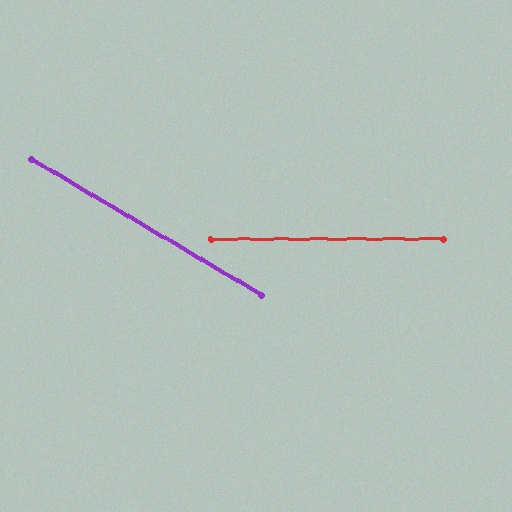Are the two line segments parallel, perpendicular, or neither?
Neither parallel nor perpendicular — they differ by about 31°.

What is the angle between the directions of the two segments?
Approximately 31 degrees.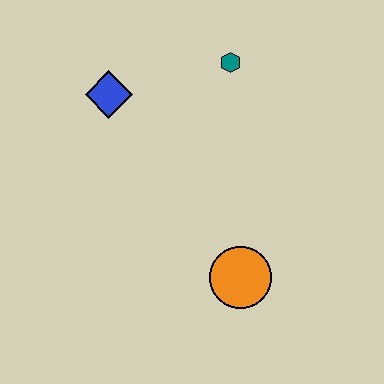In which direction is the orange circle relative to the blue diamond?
The orange circle is below the blue diamond.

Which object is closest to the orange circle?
The teal hexagon is closest to the orange circle.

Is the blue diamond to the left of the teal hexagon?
Yes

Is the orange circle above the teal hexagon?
No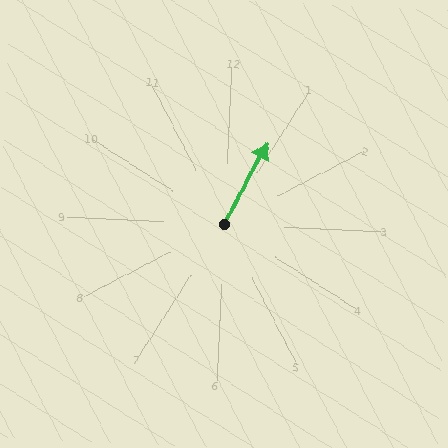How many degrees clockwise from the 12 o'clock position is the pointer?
Approximately 26 degrees.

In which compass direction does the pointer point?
Northeast.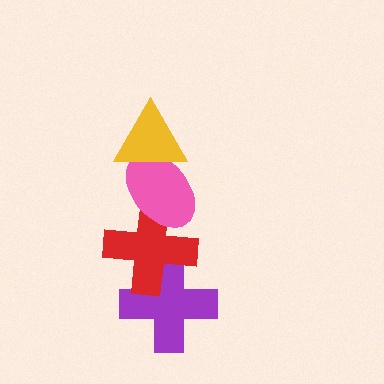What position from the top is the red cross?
The red cross is 3rd from the top.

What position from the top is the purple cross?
The purple cross is 4th from the top.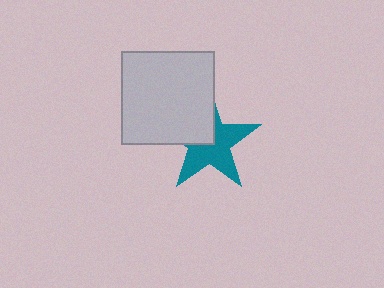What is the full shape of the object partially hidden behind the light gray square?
The partially hidden object is a teal star.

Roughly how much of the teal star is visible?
About half of it is visible (roughly 61%).